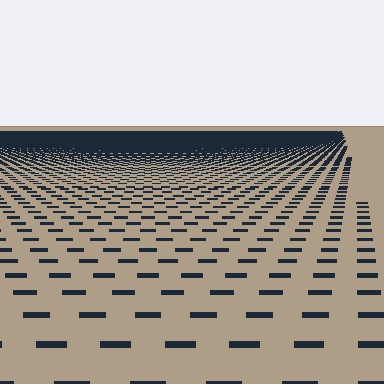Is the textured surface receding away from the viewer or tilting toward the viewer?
The surface is receding away from the viewer. Texture elements get smaller and denser toward the top.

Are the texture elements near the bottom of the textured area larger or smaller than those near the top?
Larger. Near the bottom, elements are closer to the viewer and appear at a bigger on-screen size.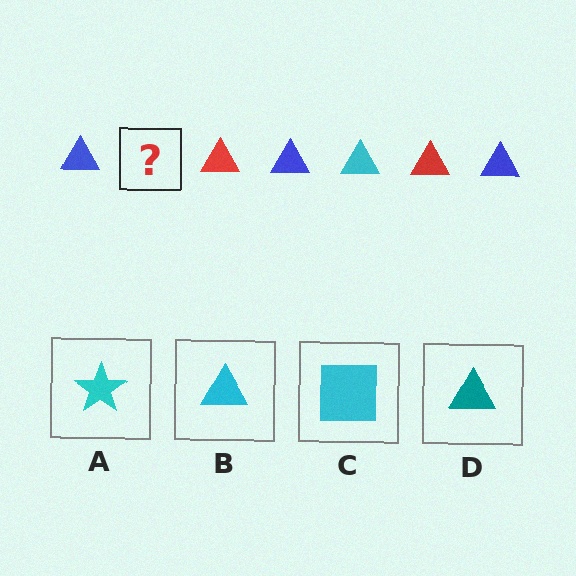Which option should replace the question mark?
Option B.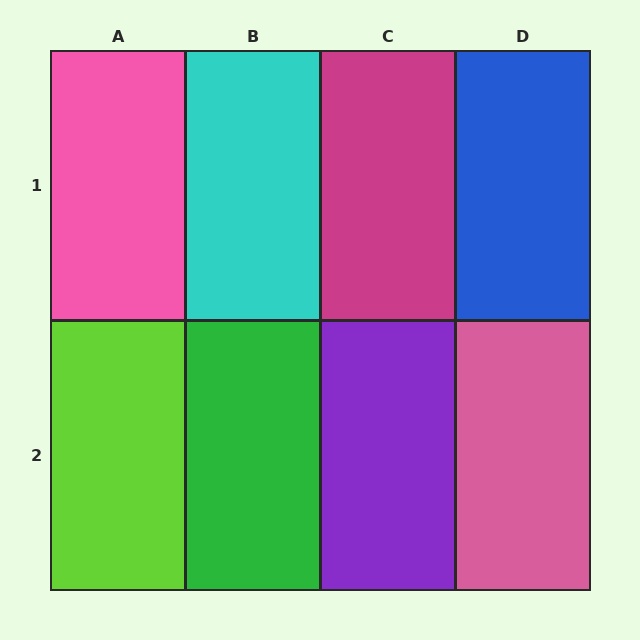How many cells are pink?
2 cells are pink.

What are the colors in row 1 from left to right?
Pink, cyan, magenta, blue.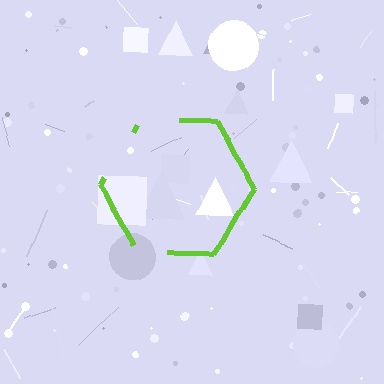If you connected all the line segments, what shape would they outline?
They would outline a hexagon.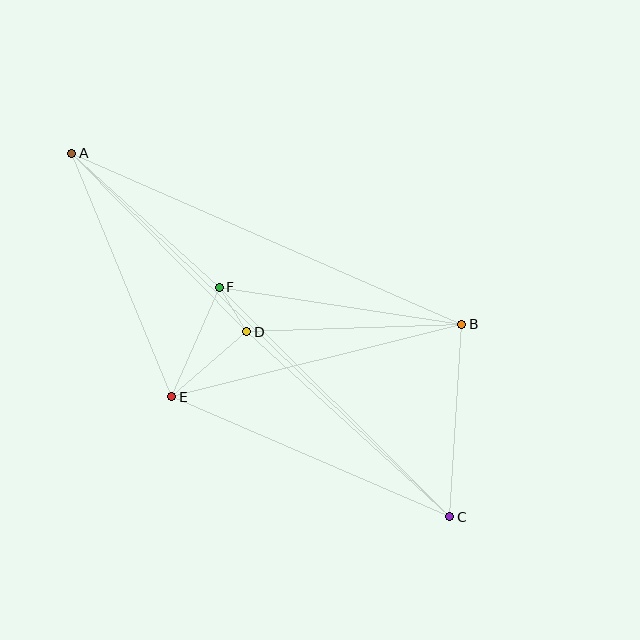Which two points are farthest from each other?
Points A and C are farthest from each other.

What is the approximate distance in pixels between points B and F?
The distance between B and F is approximately 245 pixels.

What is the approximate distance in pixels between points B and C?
The distance between B and C is approximately 192 pixels.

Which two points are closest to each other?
Points D and F are closest to each other.